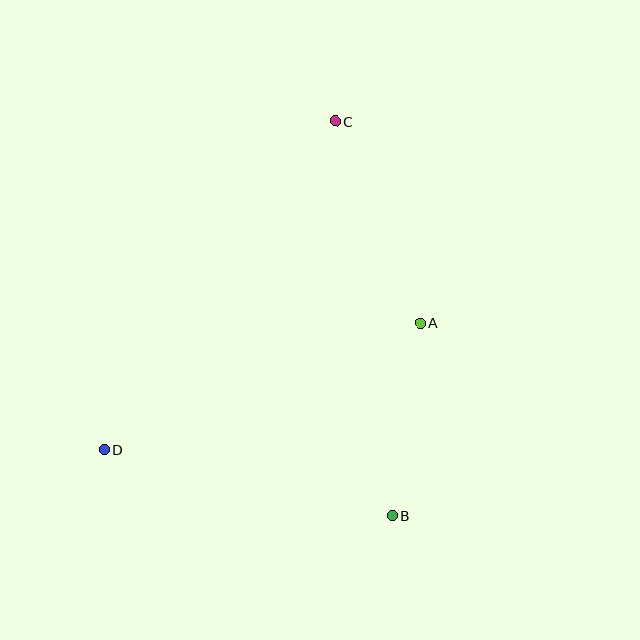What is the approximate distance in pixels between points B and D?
The distance between B and D is approximately 295 pixels.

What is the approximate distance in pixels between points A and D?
The distance between A and D is approximately 340 pixels.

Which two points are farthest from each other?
Points C and D are farthest from each other.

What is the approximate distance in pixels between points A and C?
The distance between A and C is approximately 219 pixels.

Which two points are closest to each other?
Points A and B are closest to each other.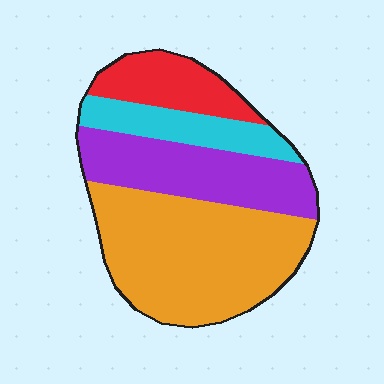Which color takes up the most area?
Orange, at roughly 45%.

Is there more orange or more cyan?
Orange.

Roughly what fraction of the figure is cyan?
Cyan takes up less than a sixth of the figure.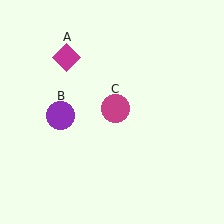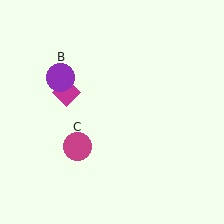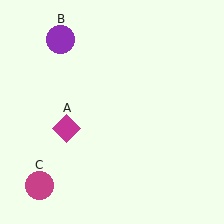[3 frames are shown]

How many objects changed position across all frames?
3 objects changed position: magenta diamond (object A), purple circle (object B), magenta circle (object C).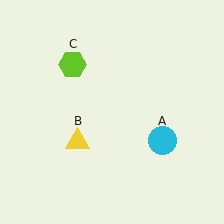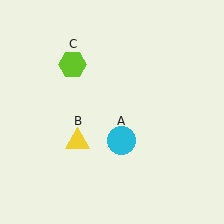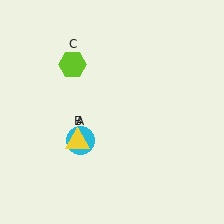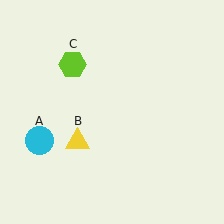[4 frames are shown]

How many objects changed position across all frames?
1 object changed position: cyan circle (object A).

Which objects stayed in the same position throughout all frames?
Yellow triangle (object B) and lime hexagon (object C) remained stationary.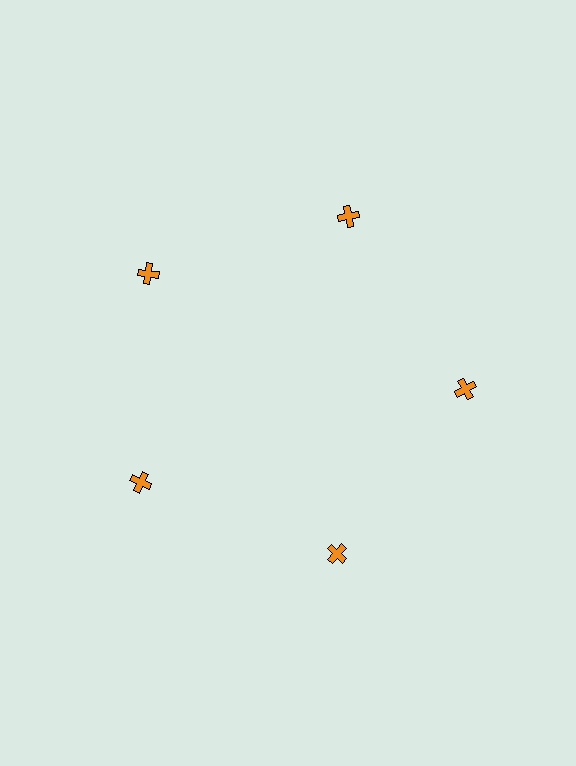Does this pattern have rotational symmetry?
Yes, this pattern has 5-fold rotational symmetry. It looks the same after rotating 72 degrees around the center.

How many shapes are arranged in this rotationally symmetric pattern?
There are 5 shapes, arranged in 5 groups of 1.